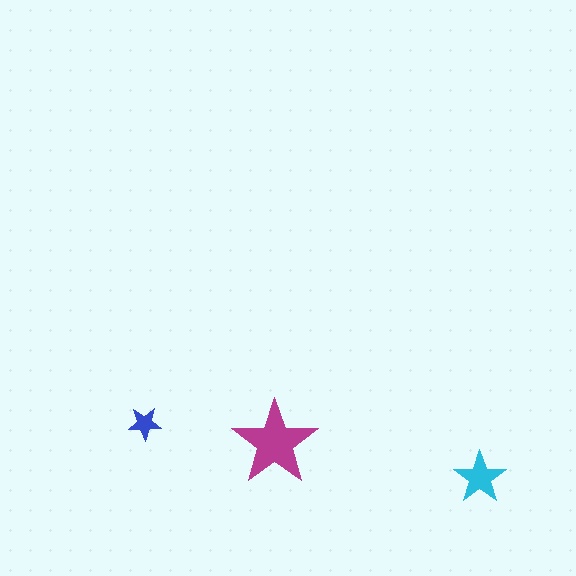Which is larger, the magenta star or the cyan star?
The magenta one.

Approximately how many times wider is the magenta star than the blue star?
About 2.5 times wider.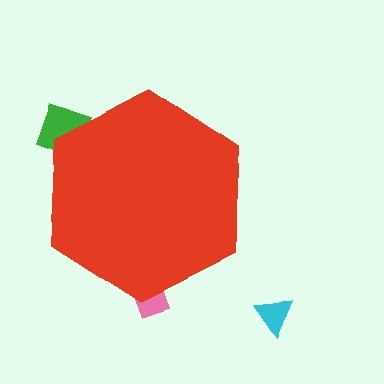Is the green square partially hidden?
Yes, the green square is partially hidden behind the red hexagon.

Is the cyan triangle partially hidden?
No, the cyan triangle is fully visible.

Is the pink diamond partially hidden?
Yes, the pink diamond is partially hidden behind the red hexagon.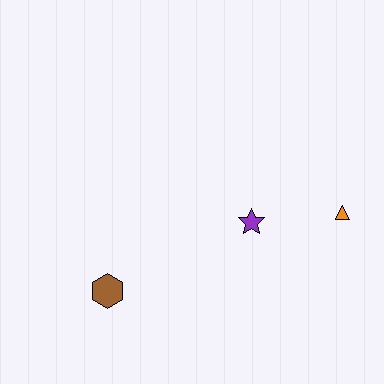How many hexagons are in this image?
There is 1 hexagon.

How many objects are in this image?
There are 3 objects.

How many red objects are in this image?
There are no red objects.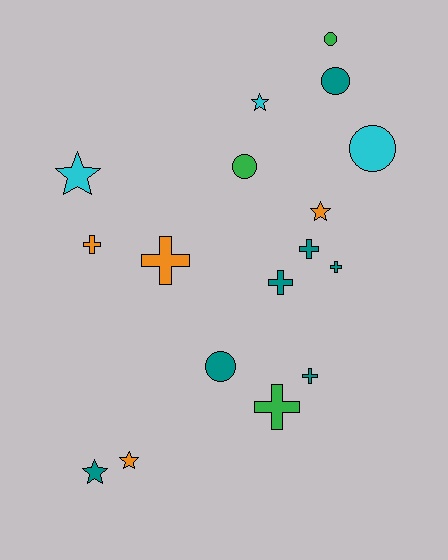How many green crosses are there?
There is 1 green cross.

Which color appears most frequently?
Teal, with 7 objects.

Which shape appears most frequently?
Cross, with 7 objects.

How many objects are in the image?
There are 17 objects.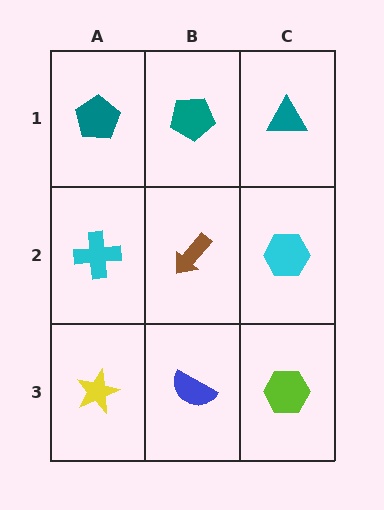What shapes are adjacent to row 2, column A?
A teal pentagon (row 1, column A), a yellow star (row 3, column A), a brown arrow (row 2, column B).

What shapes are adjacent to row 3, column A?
A cyan cross (row 2, column A), a blue semicircle (row 3, column B).